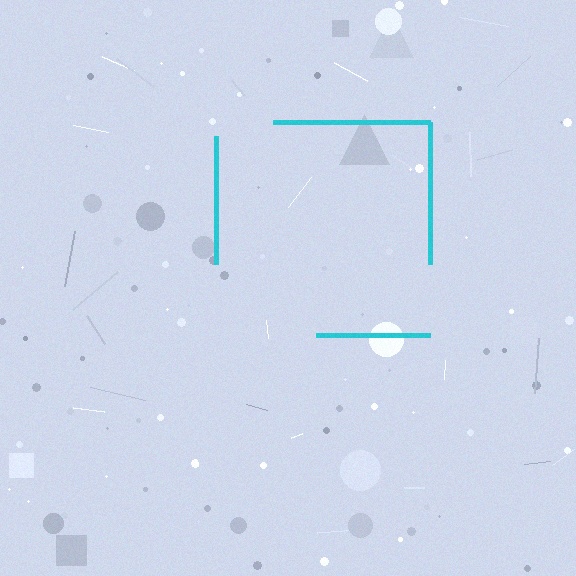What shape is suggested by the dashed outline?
The dashed outline suggests a square.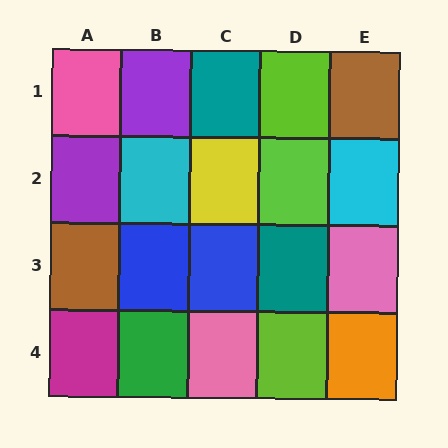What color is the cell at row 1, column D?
Lime.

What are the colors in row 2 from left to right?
Purple, cyan, yellow, lime, cyan.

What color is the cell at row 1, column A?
Pink.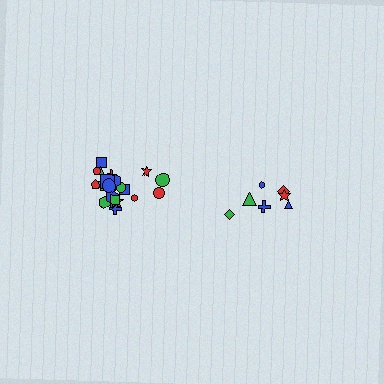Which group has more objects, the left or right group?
The left group.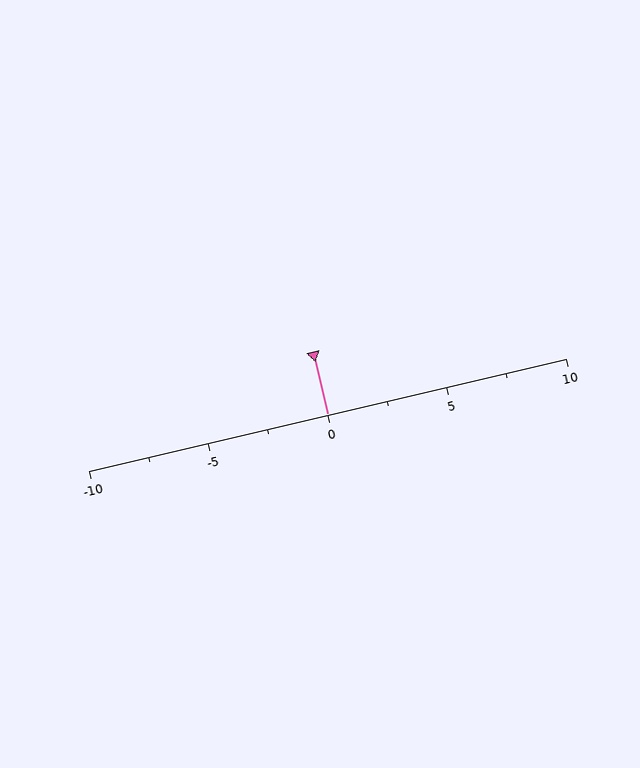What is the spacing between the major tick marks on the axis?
The major ticks are spaced 5 apart.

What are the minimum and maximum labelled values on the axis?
The axis runs from -10 to 10.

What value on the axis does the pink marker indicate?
The marker indicates approximately 0.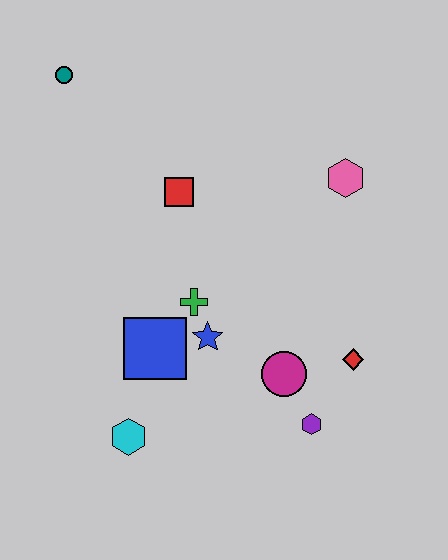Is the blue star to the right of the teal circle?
Yes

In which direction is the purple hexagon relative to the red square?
The purple hexagon is below the red square.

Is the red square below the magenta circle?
No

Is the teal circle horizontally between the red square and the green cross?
No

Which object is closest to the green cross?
The blue star is closest to the green cross.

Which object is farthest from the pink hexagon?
The cyan hexagon is farthest from the pink hexagon.